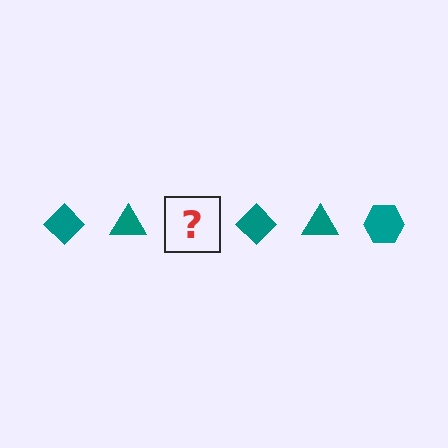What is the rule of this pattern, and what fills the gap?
The rule is that the pattern cycles through diamond, triangle, hexagon shapes in teal. The gap should be filled with a teal hexagon.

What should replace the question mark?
The question mark should be replaced with a teal hexagon.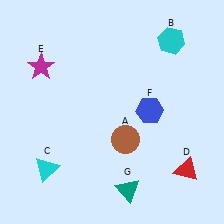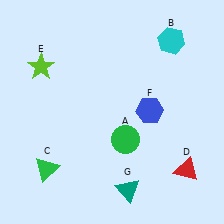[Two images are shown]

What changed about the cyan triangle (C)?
In Image 1, C is cyan. In Image 2, it changed to green.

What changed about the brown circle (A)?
In Image 1, A is brown. In Image 2, it changed to green.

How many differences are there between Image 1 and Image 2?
There are 3 differences between the two images.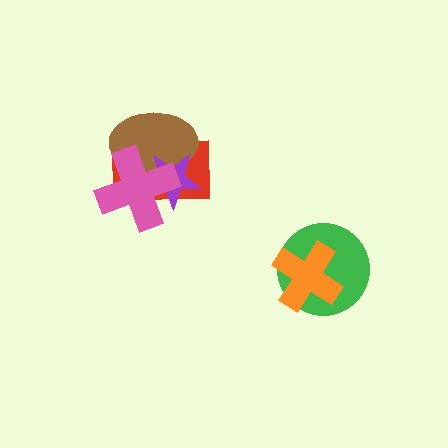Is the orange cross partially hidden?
No, no other shape covers it.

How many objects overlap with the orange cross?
1 object overlaps with the orange cross.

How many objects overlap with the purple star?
3 objects overlap with the purple star.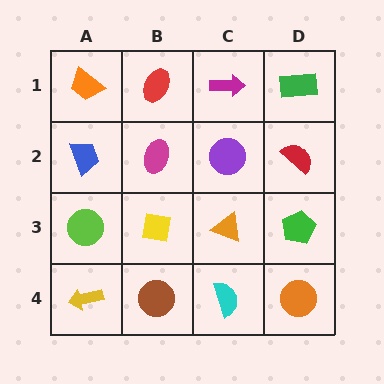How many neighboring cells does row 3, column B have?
4.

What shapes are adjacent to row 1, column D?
A red semicircle (row 2, column D), a magenta arrow (row 1, column C).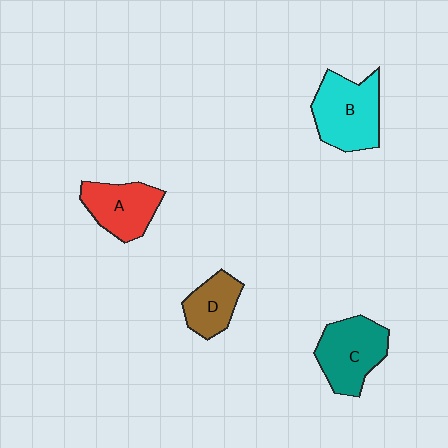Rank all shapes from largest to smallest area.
From largest to smallest: B (cyan), C (teal), A (red), D (brown).